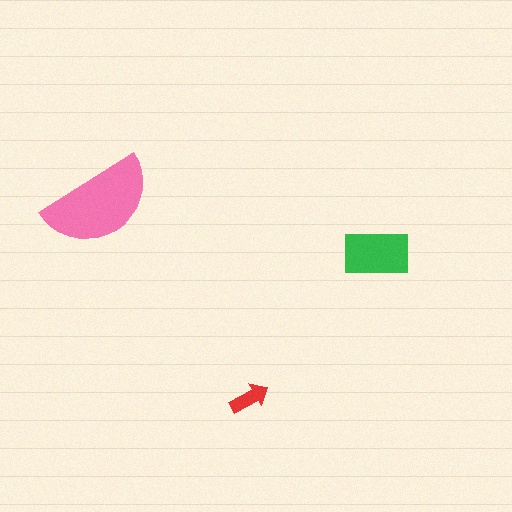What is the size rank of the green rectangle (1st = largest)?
2nd.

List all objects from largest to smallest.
The pink semicircle, the green rectangle, the red arrow.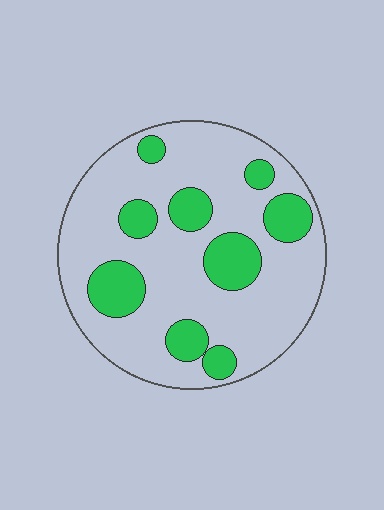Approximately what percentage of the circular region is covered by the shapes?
Approximately 25%.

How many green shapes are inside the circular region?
9.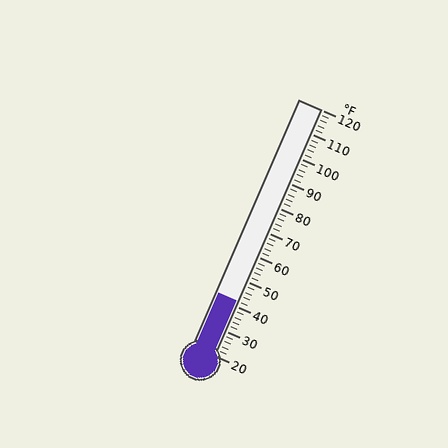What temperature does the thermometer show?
The thermometer shows approximately 42°F.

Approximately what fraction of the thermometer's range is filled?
The thermometer is filled to approximately 20% of its range.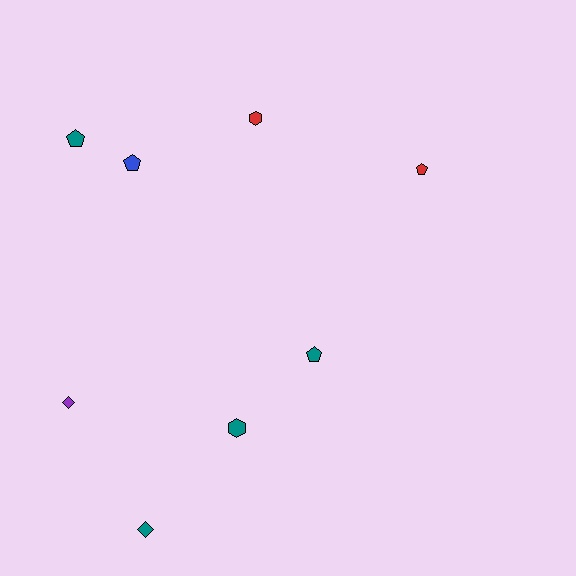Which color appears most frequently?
Teal, with 4 objects.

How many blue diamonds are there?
There are no blue diamonds.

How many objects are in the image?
There are 8 objects.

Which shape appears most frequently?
Pentagon, with 4 objects.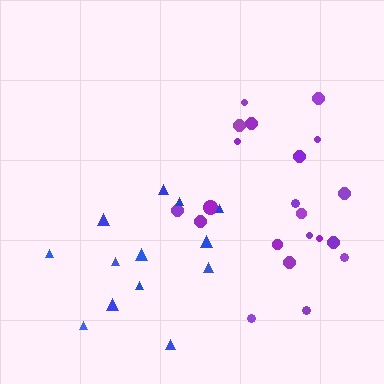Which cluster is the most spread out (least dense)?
Blue.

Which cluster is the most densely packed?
Purple.